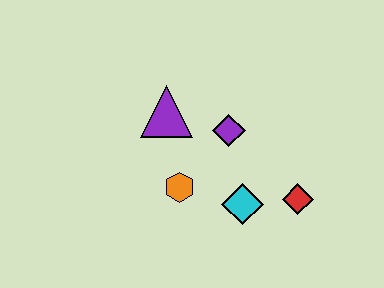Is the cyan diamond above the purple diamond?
No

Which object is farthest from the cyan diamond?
The purple triangle is farthest from the cyan diamond.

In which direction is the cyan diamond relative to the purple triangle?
The cyan diamond is below the purple triangle.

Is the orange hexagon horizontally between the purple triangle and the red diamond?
Yes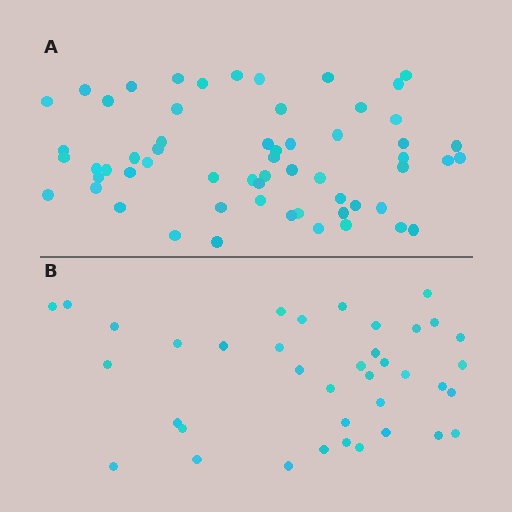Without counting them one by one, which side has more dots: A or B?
Region A (the top region) has more dots.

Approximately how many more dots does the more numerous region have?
Region A has approximately 20 more dots than region B.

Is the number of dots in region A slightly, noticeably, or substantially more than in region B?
Region A has substantially more. The ratio is roughly 1.6 to 1.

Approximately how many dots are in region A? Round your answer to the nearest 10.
About 60 dots. (The exact count is 59, which rounds to 60.)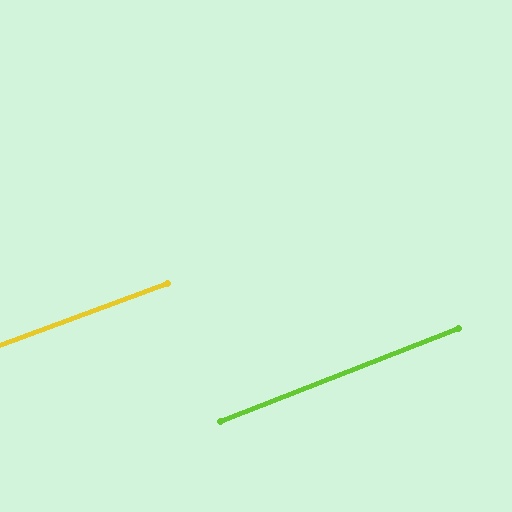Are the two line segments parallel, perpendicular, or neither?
Parallel — their directions differ by only 1.0°.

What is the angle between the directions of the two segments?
Approximately 1 degree.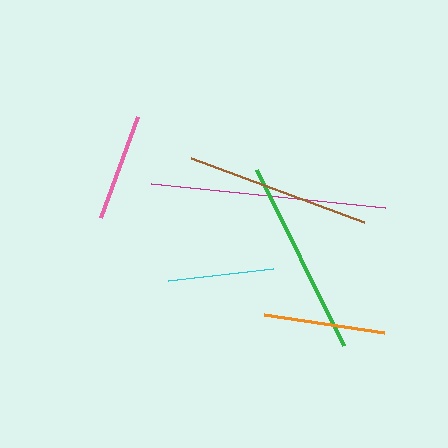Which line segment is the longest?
The magenta line is the longest at approximately 235 pixels.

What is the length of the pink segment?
The pink segment is approximately 108 pixels long.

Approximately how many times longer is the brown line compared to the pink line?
The brown line is approximately 1.7 times the length of the pink line.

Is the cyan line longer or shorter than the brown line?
The brown line is longer than the cyan line.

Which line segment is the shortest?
The cyan line is the shortest at approximately 106 pixels.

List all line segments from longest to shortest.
From longest to shortest: magenta, green, brown, orange, pink, cyan.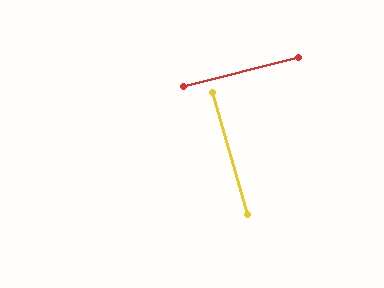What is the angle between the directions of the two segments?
Approximately 88 degrees.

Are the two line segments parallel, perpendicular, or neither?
Perpendicular — they meet at approximately 88°.